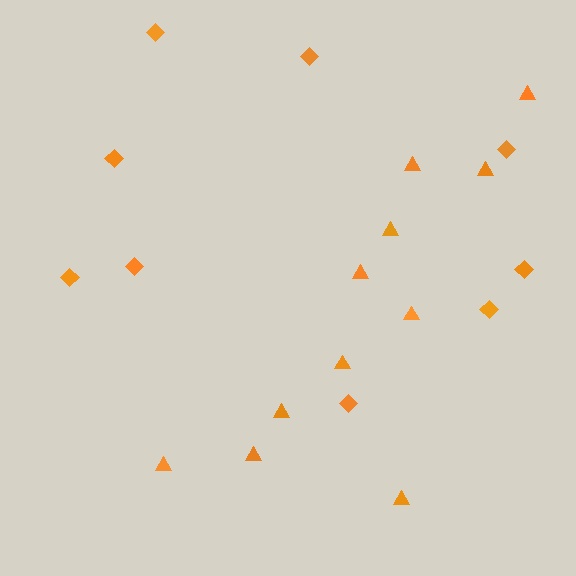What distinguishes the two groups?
There are 2 groups: one group of diamonds (9) and one group of triangles (11).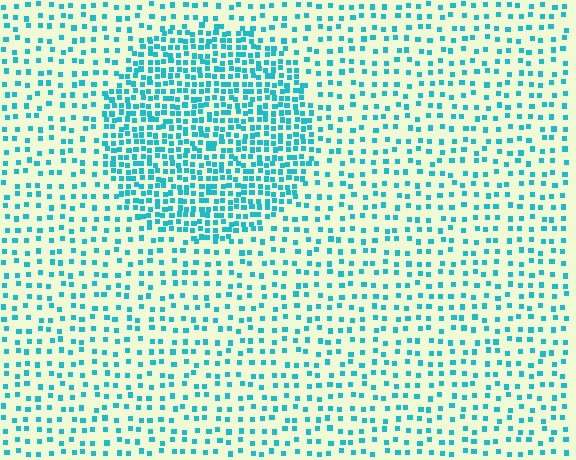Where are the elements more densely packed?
The elements are more densely packed inside the circle boundary.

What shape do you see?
I see a circle.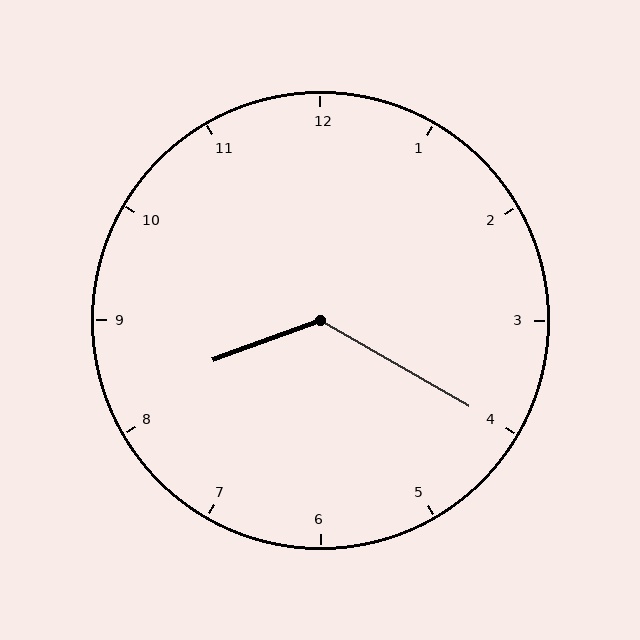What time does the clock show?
8:20.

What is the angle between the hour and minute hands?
Approximately 130 degrees.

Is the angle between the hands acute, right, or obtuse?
It is obtuse.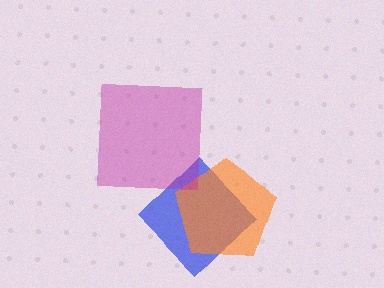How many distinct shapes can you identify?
There are 3 distinct shapes: a blue diamond, an orange pentagon, a magenta square.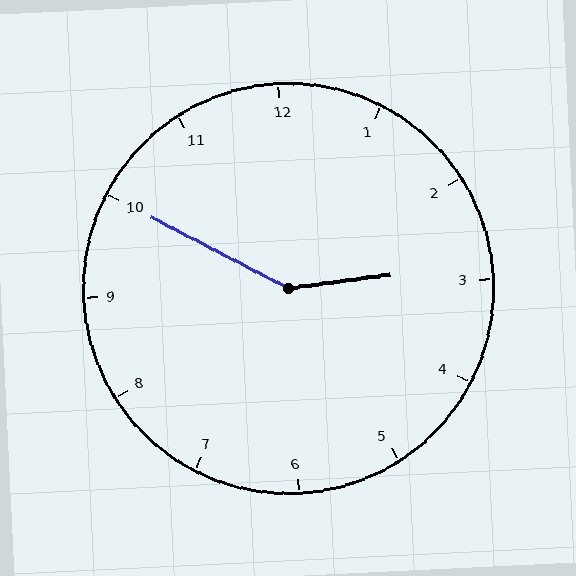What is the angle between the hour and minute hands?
Approximately 145 degrees.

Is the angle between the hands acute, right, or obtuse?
It is obtuse.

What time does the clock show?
2:50.